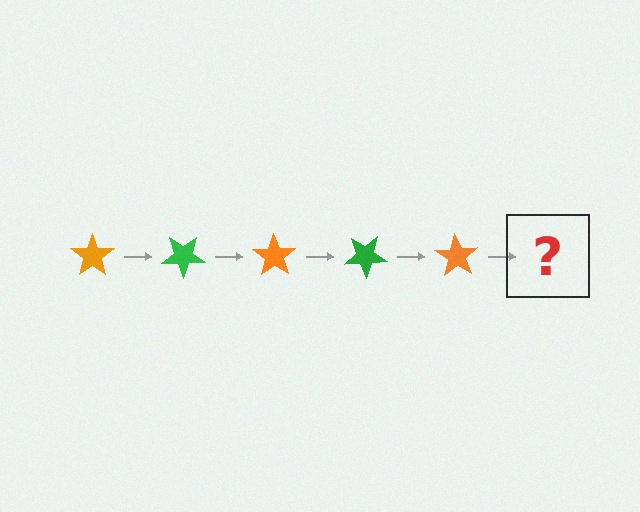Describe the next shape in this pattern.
It should be a green star, rotated 175 degrees from the start.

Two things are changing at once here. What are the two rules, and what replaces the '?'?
The two rules are that it rotates 35 degrees each step and the color cycles through orange and green. The '?' should be a green star, rotated 175 degrees from the start.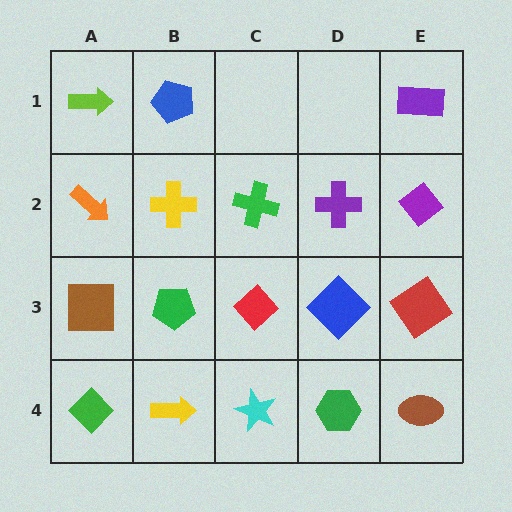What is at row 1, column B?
A blue pentagon.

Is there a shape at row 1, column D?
No, that cell is empty.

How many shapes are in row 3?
5 shapes.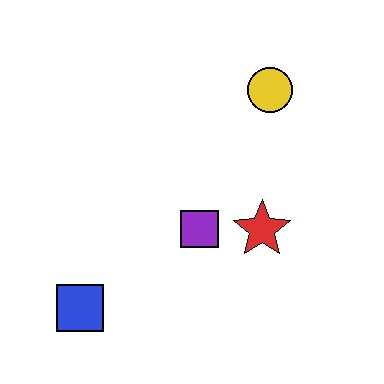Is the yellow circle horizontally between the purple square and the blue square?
No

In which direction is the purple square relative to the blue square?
The purple square is to the right of the blue square.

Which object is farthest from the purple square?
The yellow circle is farthest from the purple square.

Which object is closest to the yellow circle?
The red star is closest to the yellow circle.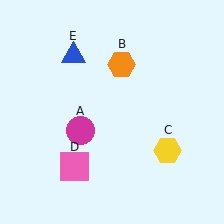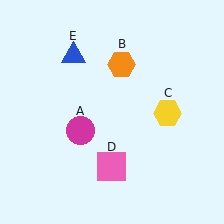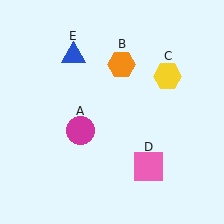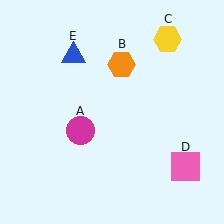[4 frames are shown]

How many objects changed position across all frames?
2 objects changed position: yellow hexagon (object C), pink square (object D).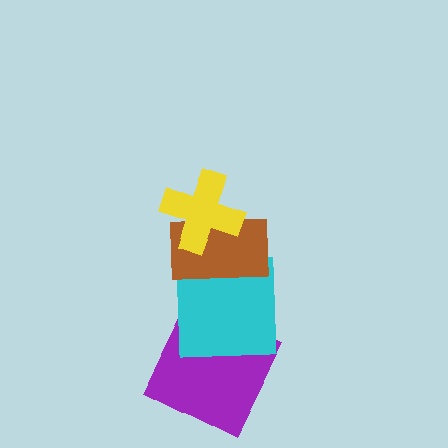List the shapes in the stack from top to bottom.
From top to bottom: the yellow cross, the brown rectangle, the cyan square, the purple square.